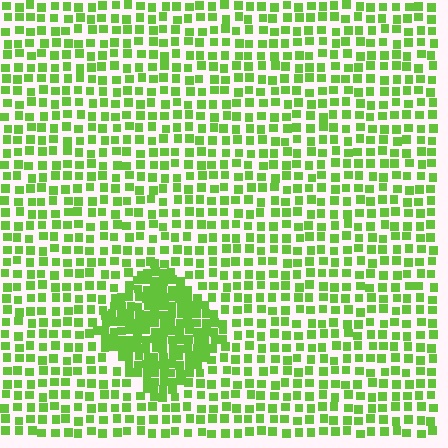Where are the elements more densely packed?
The elements are more densely packed inside the diamond boundary.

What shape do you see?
I see a diamond.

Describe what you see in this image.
The image contains small lime elements arranged at two different densities. A diamond-shaped region is visible where the elements are more densely packed than the surrounding area.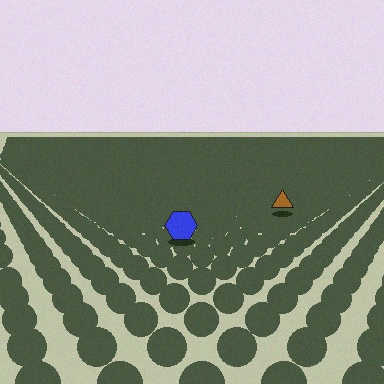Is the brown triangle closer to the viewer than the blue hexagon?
No. The blue hexagon is closer — you can tell from the texture gradient: the ground texture is coarser near it.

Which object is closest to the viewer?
The blue hexagon is closest. The texture marks near it are larger and more spread out.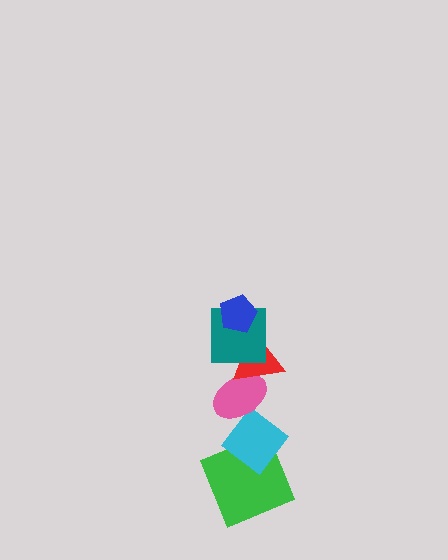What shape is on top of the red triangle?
The teal square is on top of the red triangle.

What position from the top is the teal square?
The teal square is 2nd from the top.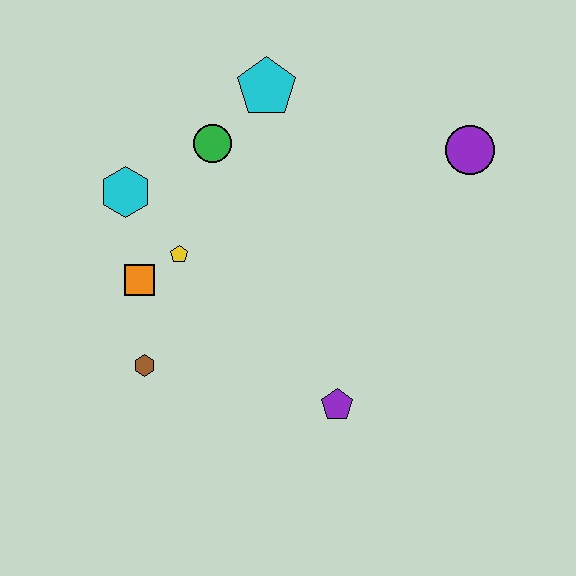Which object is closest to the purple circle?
The cyan pentagon is closest to the purple circle.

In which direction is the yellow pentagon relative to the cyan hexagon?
The yellow pentagon is below the cyan hexagon.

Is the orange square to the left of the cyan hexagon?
No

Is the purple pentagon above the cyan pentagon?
No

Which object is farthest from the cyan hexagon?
The purple circle is farthest from the cyan hexagon.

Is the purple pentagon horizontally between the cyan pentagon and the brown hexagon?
No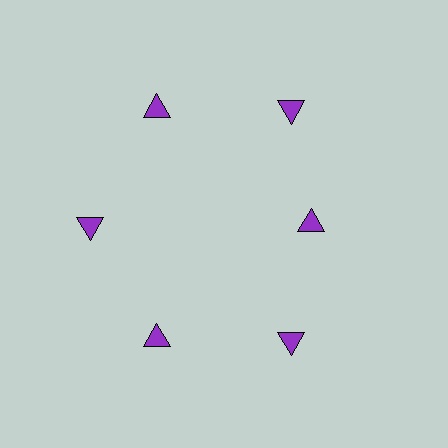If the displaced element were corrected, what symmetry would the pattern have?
It would have 6-fold rotational symmetry — the pattern would map onto itself every 60 degrees.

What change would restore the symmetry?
The symmetry would be restored by moving it outward, back onto the ring so that all 6 triangles sit at equal angles and equal distance from the center.